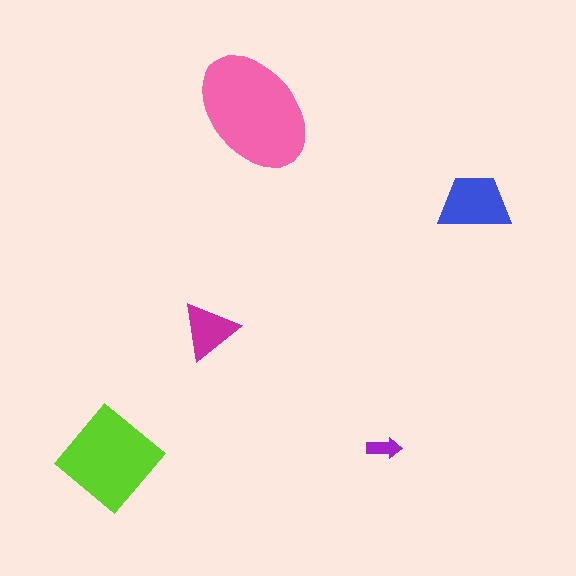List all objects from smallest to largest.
The purple arrow, the magenta triangle, the blue trapezoid, the lime diamond, the pink ellipse.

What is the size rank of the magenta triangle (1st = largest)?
4th.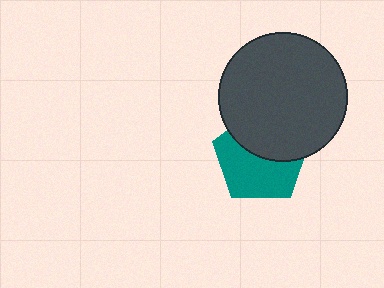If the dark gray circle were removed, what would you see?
You would see the complete teal pentagon.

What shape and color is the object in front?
The object in front is a dark gray circle.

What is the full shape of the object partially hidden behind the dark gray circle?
The partially hidden object is a teal pentagon.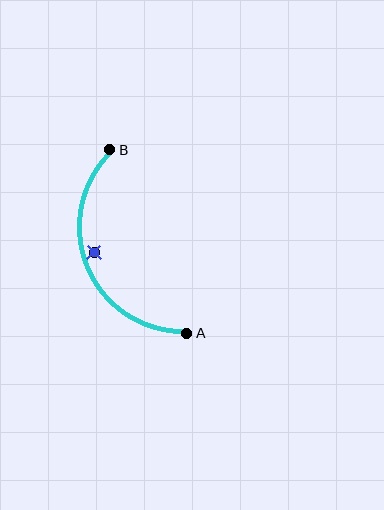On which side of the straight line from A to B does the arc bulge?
The arc bulges to the left of the straight line connecting A and B.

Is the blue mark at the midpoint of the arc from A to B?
No — the blue mark does not lie on the arc at all. It sits slightly inside the curve.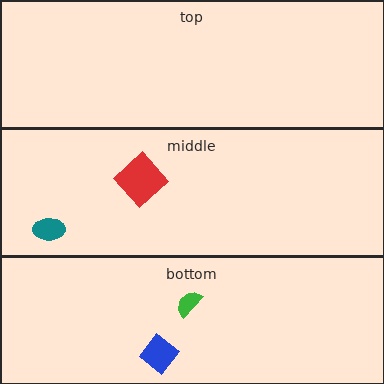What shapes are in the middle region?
The red diamond, the teal ellipse.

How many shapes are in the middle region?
2.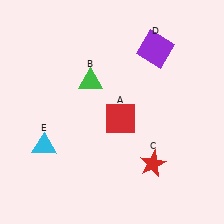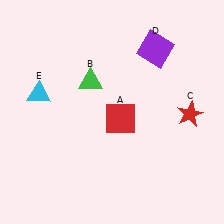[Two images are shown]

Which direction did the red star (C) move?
The red star (C) moved up.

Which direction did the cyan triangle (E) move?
The cyan triangle (E) moved up.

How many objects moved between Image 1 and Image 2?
2 objects moved between the two images.